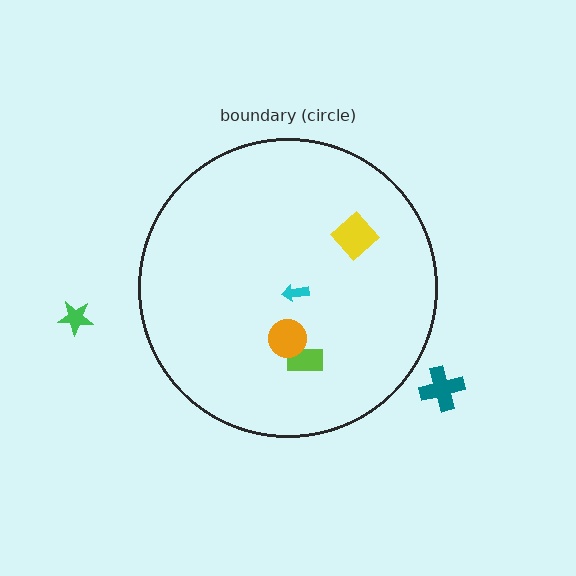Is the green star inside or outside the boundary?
Outside.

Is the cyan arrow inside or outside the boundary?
Inside.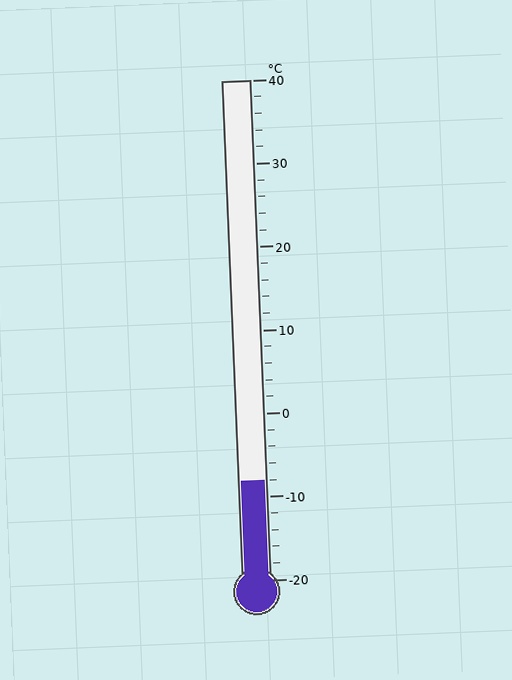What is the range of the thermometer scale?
The thermometer scale ranges from -20°C to 40°C.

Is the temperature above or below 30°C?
The temperature is below 30°C.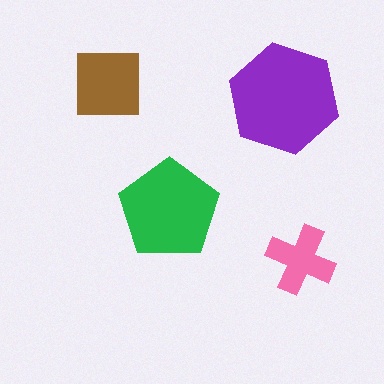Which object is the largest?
The purple hexagon.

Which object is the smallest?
The pink cross.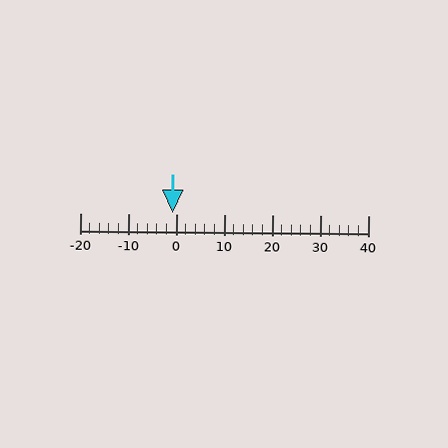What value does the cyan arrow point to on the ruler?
The cyan arrow points to approximately -1.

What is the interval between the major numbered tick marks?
The major tick marks are spaced 10 units apart.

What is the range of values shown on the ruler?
The ruler shows values from -20 to 40.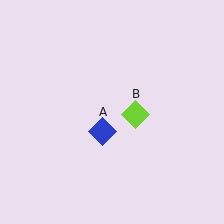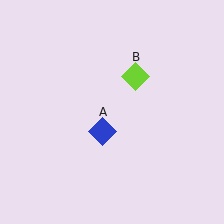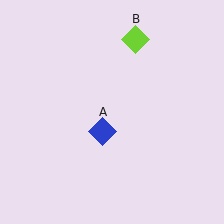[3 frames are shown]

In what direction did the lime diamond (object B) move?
The lime diamond (object B) moved up.